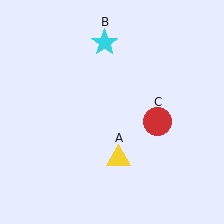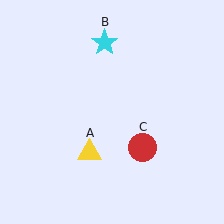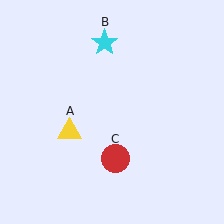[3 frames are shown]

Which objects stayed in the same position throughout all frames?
Cyan star (object B) remained stationary.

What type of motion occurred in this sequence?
The yellow triangle (object A), red circle (object C) rotated clockwise around the center of the scene.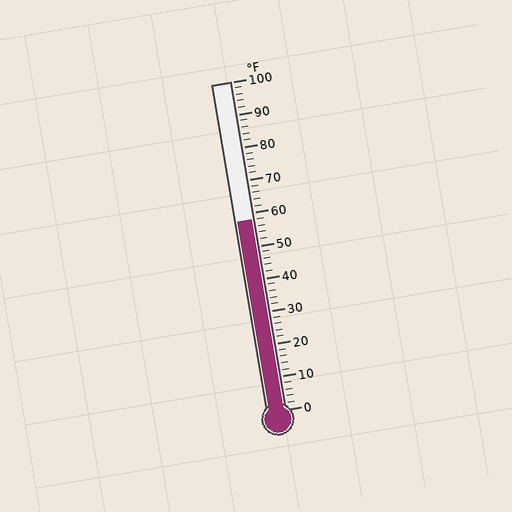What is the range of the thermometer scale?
The thermometer scale ranges from 0°F to 100°F.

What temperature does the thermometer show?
The thermometer shows approximately 58°F.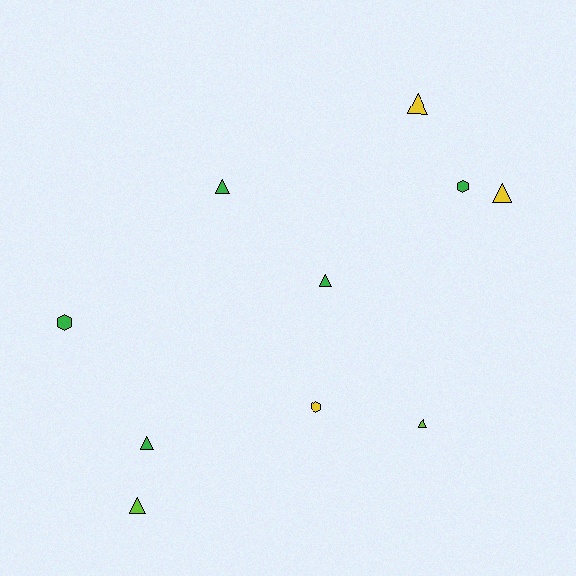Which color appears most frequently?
Green, with 5 objects.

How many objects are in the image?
There are 10 objects.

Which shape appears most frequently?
Triangle, with 7 objects.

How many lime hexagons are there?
There are no lime hexagons.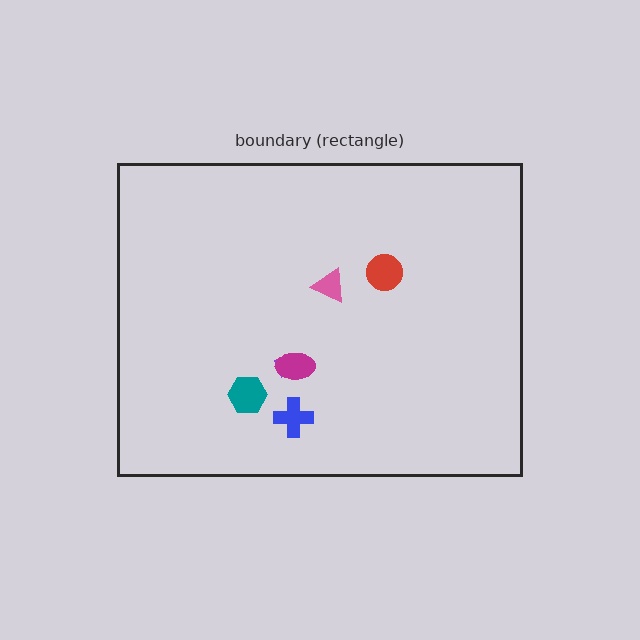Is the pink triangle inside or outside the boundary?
Inside.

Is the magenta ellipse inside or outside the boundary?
Inside.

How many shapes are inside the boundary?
6 inside, 0 outside.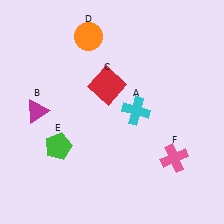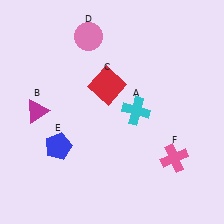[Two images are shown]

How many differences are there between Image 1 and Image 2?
There are 2 differences between the two images.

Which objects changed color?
D changed from orange to pink. E changed from green to blue.